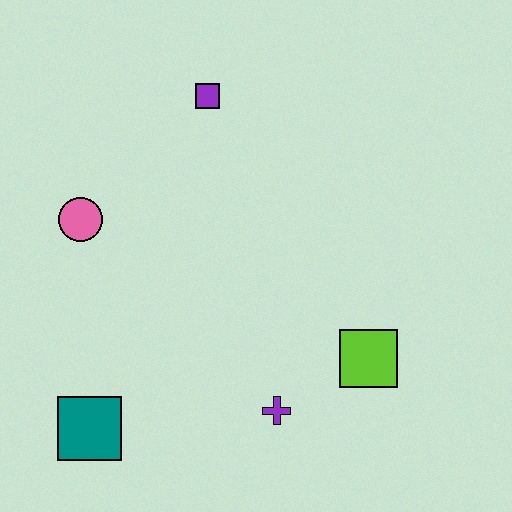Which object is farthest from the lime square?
The pink circle is farthest from the lime square.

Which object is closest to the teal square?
The purple cross is closest to the teal square.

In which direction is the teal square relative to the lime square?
The teal square is to the left of the lime square.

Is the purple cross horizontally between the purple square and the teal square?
No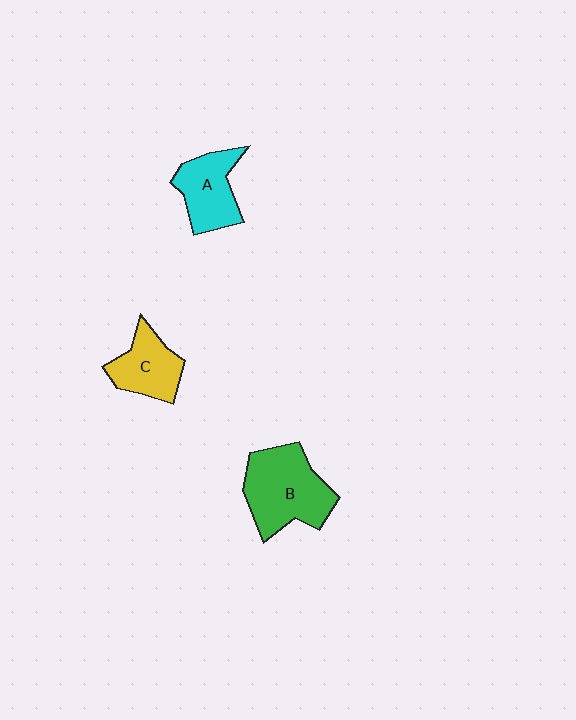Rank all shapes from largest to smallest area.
From largest to smallest: B (green), A (cyan), C (yellow).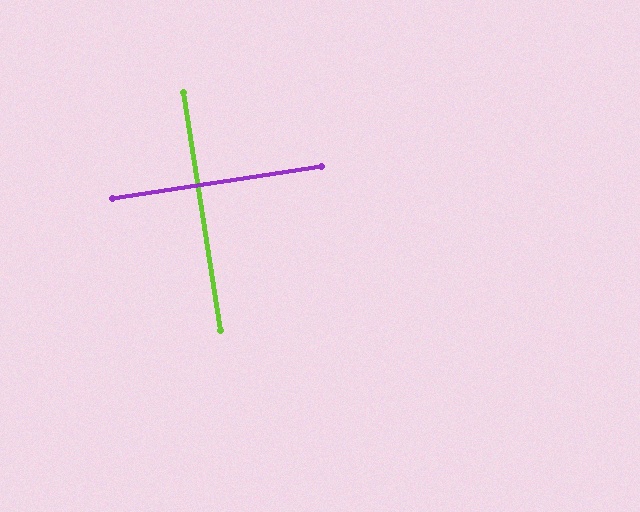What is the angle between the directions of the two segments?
Approximately 90 degrees.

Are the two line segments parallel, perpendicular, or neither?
Perpendicular — they meet at approximately 90°.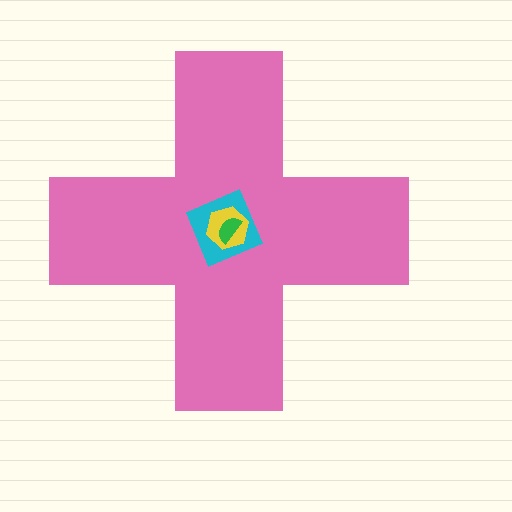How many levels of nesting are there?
4.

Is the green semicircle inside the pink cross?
Yes.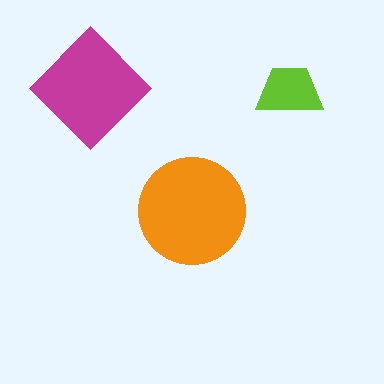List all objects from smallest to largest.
The lime trapezoid, the magenta diamond, the orange circle.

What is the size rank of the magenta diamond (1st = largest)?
2nd.